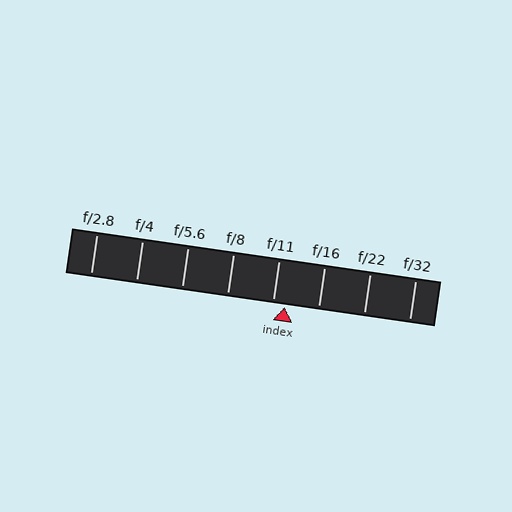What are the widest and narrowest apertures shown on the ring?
The widest aperture shown is f/2.8 and the narrowest is f/32.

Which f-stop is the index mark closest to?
The index mark is closest to f/11.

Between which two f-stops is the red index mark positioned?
The index mark is between f/11 and f/16.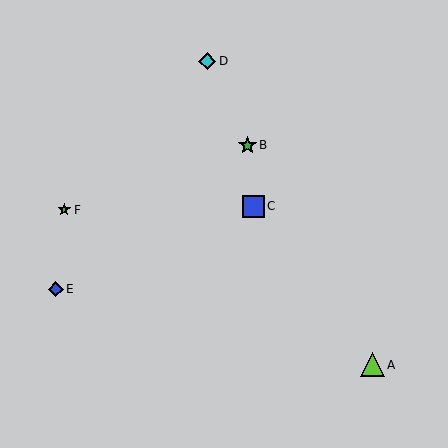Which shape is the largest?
The lime triangle (labeled A) is the largest.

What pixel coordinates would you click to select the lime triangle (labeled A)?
Click at (372, 365) to select the lime triangle A.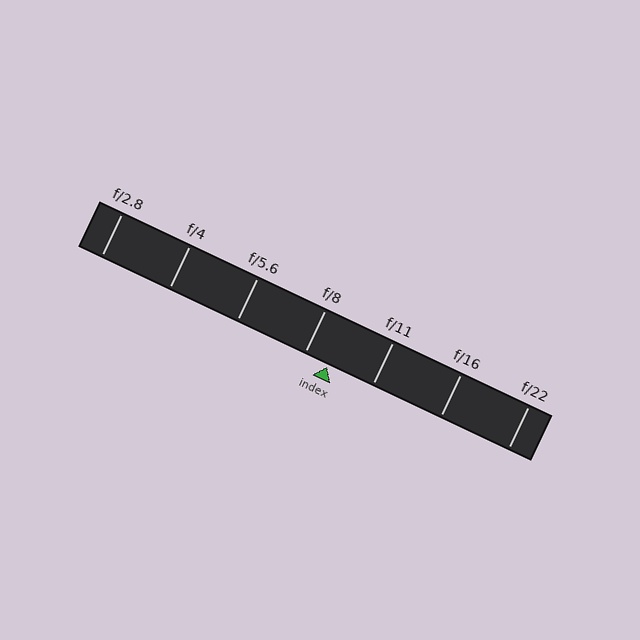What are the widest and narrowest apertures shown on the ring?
The widest aperture shown is f/2.8 and the narrowest is f/22.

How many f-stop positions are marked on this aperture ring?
There are 7 f-stop positions marked.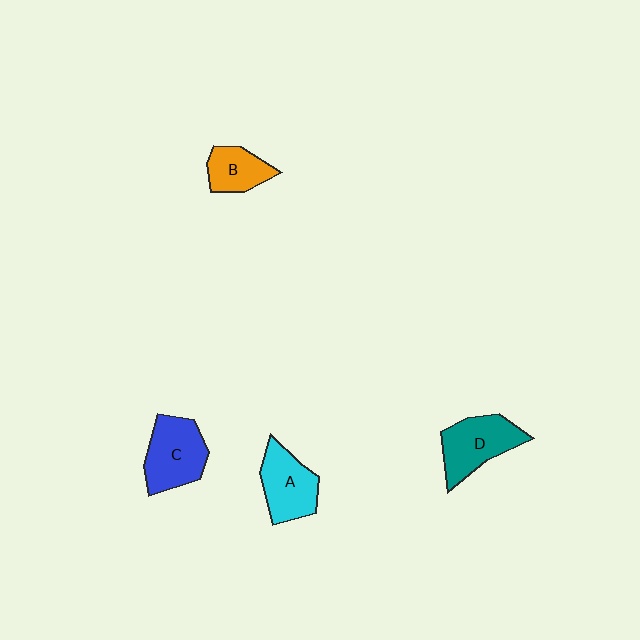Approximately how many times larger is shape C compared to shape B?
Approximately 1.6 times.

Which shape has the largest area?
Shape C (blue).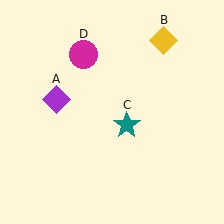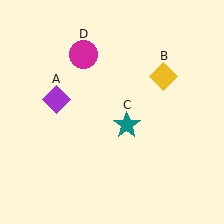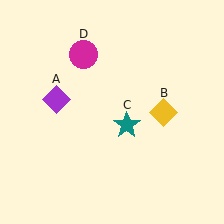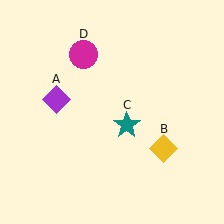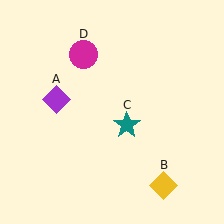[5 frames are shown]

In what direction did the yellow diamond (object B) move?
The yellow diamond (object B) moved down.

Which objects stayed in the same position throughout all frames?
Purple diamond (object A) and teal star (object C) and magenta circle (object D) remained stationary.